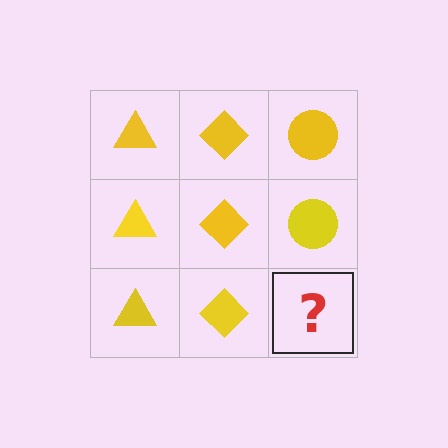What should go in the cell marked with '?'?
The missing cell should contain a yellow circle.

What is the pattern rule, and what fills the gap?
The rule is that each column has a consistent shape. The gap should be filled with a yellow circle.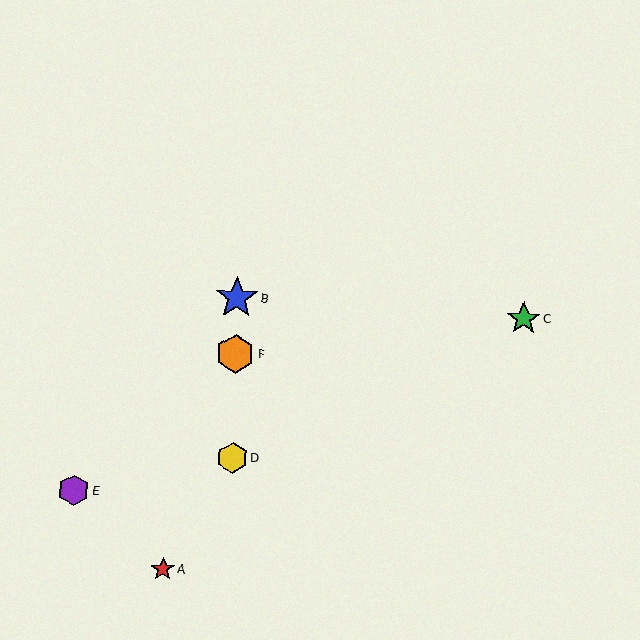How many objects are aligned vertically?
3 objects (B, D, F) are aligned vertically.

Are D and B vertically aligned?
Yes, both are at x≈232.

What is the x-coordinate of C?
Object C is at x≈524.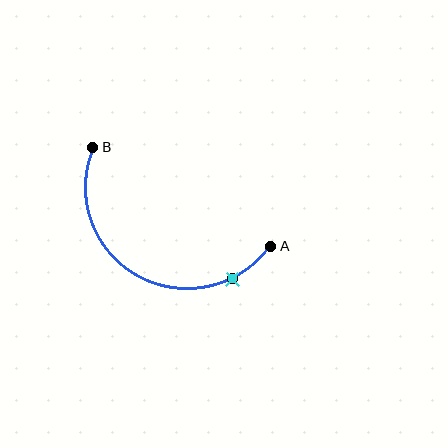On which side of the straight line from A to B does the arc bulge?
The arc bulges below the straight line connecting A and B.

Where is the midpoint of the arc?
The arc midpoint is the point on the curve farthest from the straight line joining A and B. It sits below that line.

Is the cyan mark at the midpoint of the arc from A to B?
No. The cyan mark lies on the arc but is closer to endpoint A. The arc midpoint would be at the point on the curve equidistant along the arc from both A and B.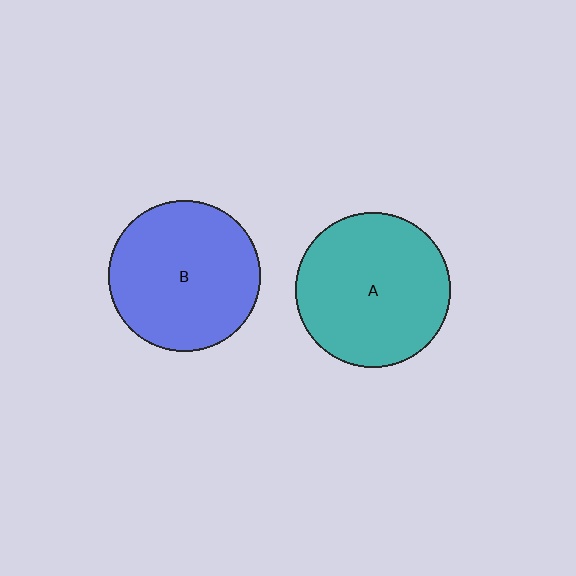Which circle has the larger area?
Circle A (teal).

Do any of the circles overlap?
No, none of the circles overlap.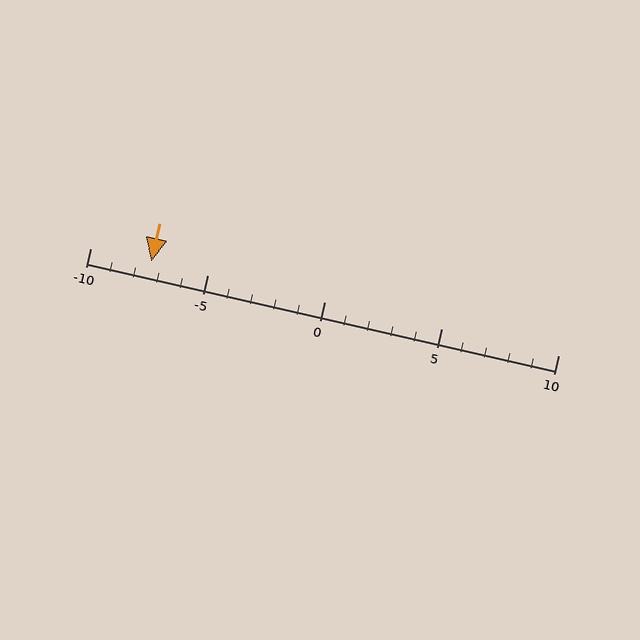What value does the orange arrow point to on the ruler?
The orange arrow points to approximately -7.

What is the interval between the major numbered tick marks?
The major tick marks are spaced 5 units apart.